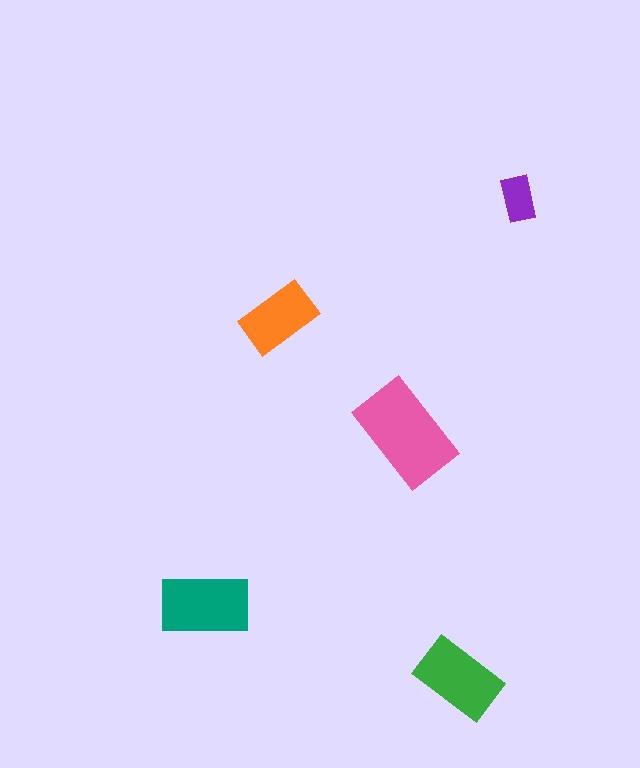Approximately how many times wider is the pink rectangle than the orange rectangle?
About 1.5 times wider.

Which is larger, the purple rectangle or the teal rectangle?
The teal one.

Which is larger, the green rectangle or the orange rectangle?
The green one.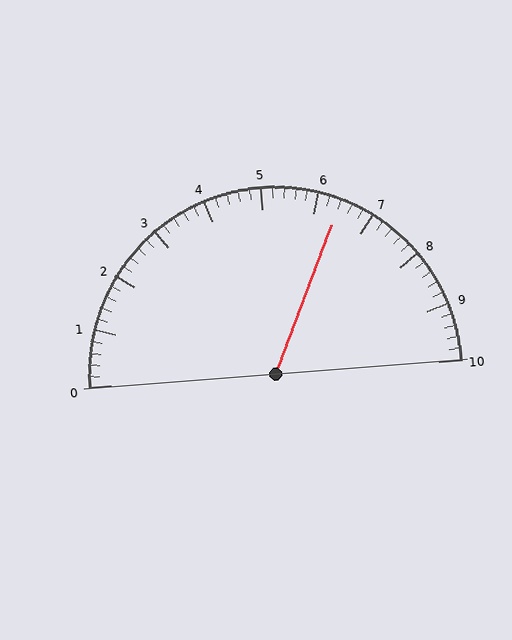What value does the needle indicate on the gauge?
The needle indicates approximately 6.4.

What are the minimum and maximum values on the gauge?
The gauge ranges from 0 to 10.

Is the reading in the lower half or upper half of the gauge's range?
The reading is in the upper half of the range (0 to 10).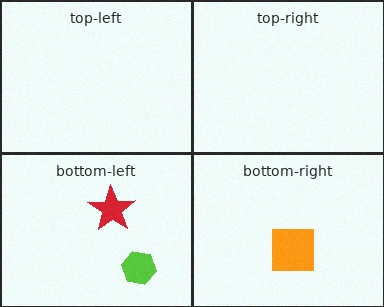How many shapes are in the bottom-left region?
2.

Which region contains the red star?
The bottom-left region.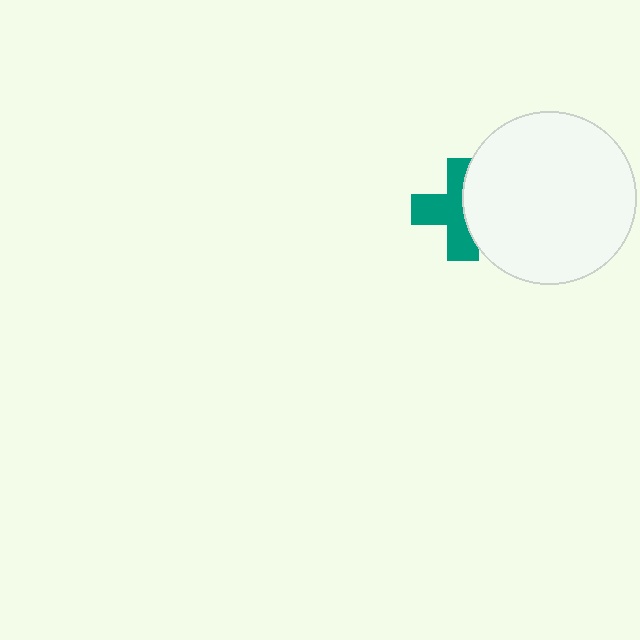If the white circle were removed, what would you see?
You would see the complete teal cross.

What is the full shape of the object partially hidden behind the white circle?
The partially hidden object is a teal cross.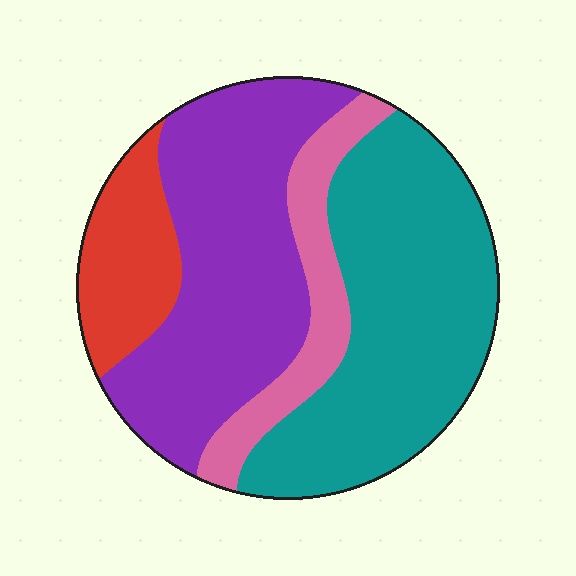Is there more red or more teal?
Teal.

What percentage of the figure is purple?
Purple takes up about three eighths (3/8) of the figure.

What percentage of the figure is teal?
Teal takes up about two fifths (2/5) of the figure.